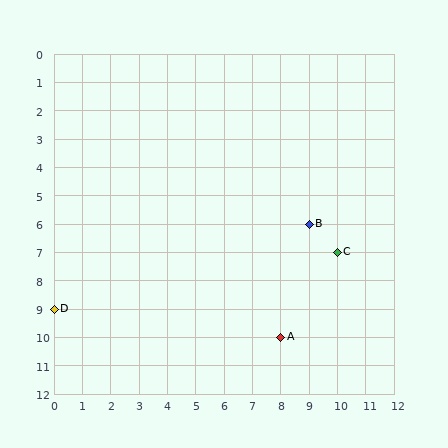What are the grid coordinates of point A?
Point A is at grid coordinates (8, 10).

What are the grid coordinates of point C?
Point C is at grid coordinates (10, 7).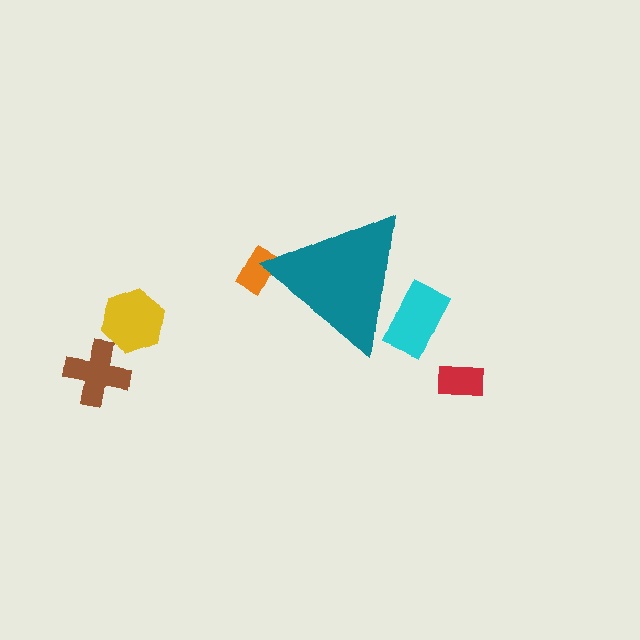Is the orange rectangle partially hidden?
Yes, the orange rectangle is partially hidden behind the teal triangle.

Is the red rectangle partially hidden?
No, the red rectangle is fully visible.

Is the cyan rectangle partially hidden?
Yes, the cyan rectangle is partially hidden behind the teal triangle.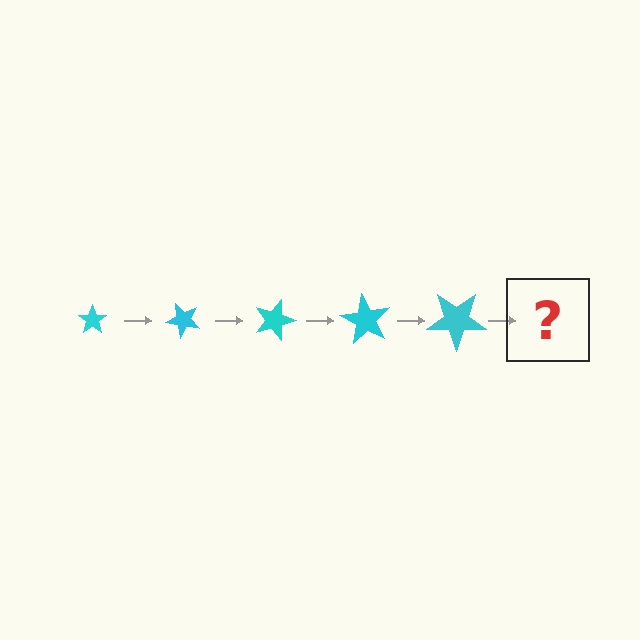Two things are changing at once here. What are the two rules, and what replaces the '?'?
The two rules are that the star grows larger each step and it rotates 45 degrees each step. The '?' should be a star, larger than the previous one and rotated 225 degrees from the start.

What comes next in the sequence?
The next element should be a star, larger than the previous one and rotated 225 degrees from the start.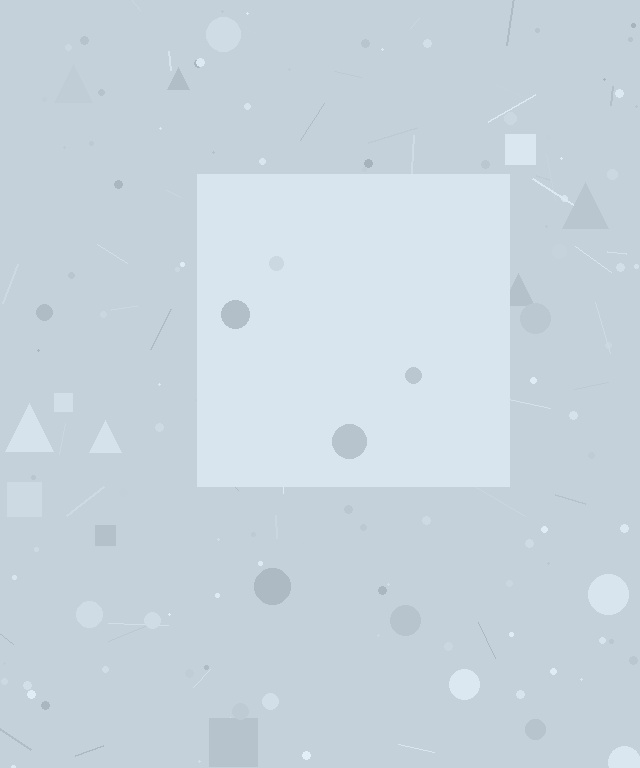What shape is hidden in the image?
A square is hidden in the image.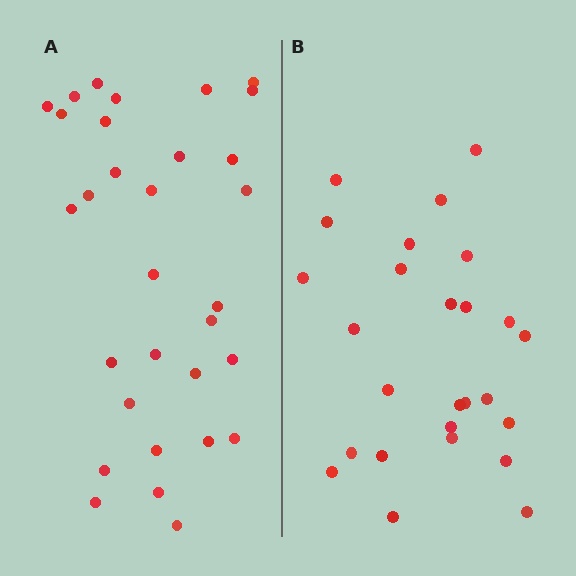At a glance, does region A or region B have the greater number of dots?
Region A (the left region) has more dots.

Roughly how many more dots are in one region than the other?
Region A has about 5 more dots than region B.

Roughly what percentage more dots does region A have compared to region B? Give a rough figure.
About 20% more.